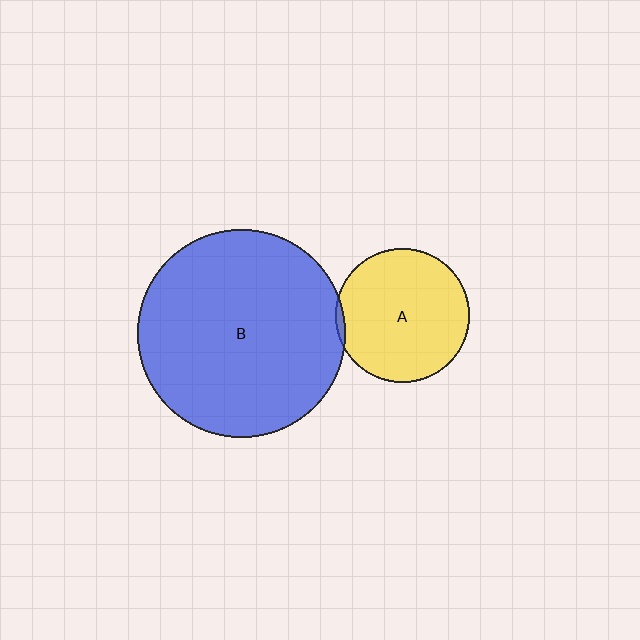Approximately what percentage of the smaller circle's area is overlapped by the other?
Approximately 5%.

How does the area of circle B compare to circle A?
Approximately 2.4 times.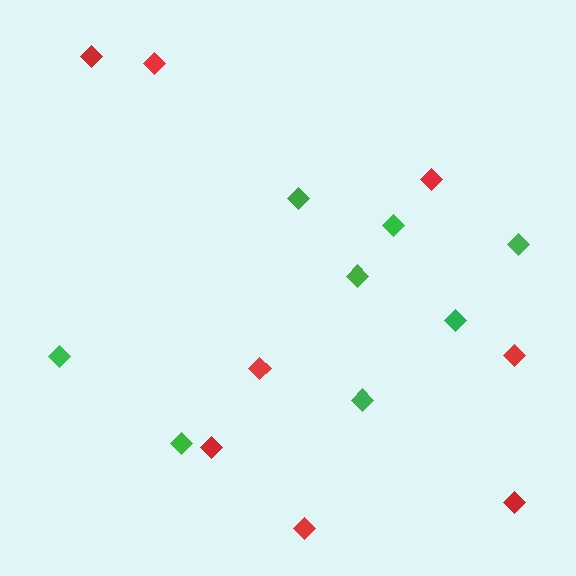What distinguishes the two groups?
There are 2 groups: one group of red diamonds (8) and one group of green diamonds (8).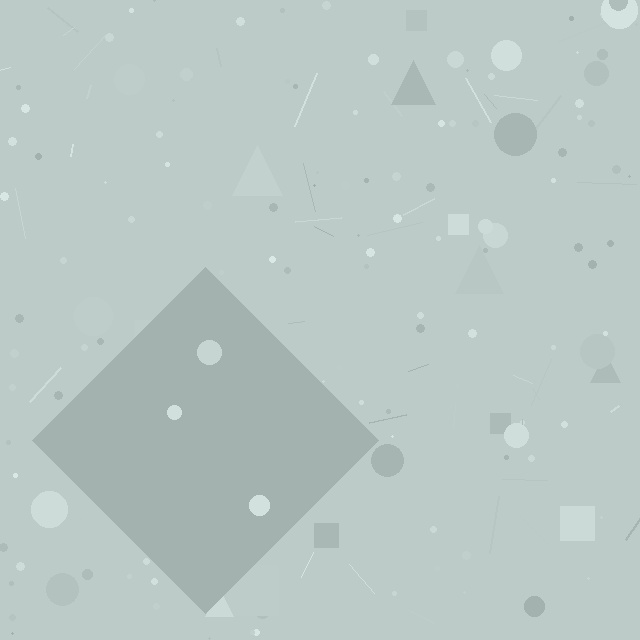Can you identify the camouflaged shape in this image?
The camouflaged shape is a diamond.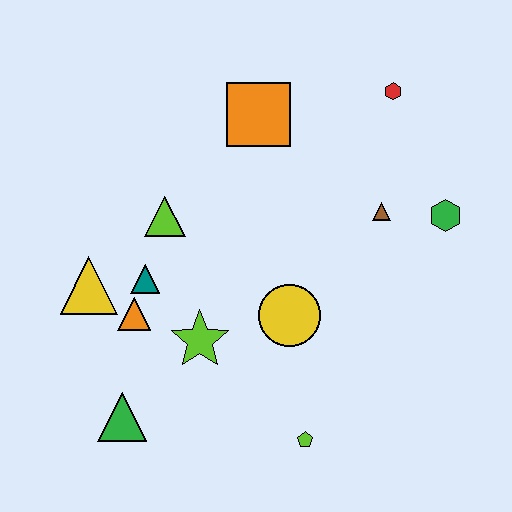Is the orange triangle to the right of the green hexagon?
No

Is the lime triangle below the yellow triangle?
No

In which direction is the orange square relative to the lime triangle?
The orange square is above the lime triangle.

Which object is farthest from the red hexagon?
The green triangle is farthest from the red hexagon.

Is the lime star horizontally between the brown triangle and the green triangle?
Yes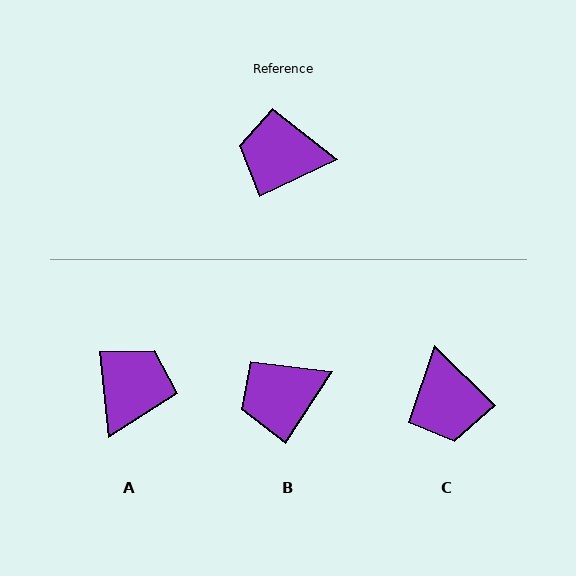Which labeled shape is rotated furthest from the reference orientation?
C, about 110 degrees away.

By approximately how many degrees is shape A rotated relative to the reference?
Approximately 110 degrees clockwise.